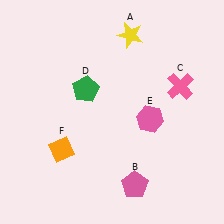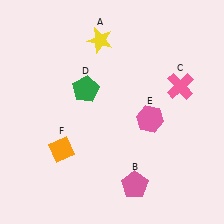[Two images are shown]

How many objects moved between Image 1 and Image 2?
1 object moved between the two images.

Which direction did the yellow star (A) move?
The yellow star (A) moved left.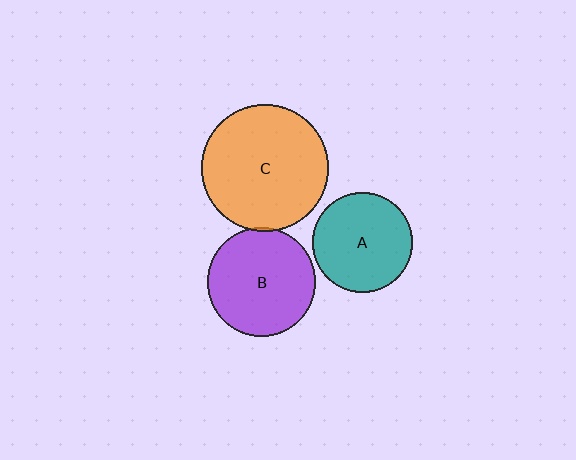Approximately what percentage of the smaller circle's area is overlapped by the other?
Approximately 5%.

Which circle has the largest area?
Circle C (orange).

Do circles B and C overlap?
Yes.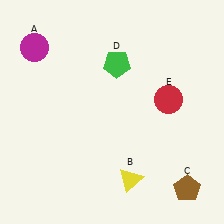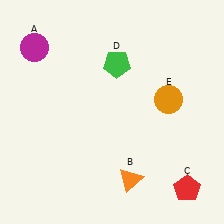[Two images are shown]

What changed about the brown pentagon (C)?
In Image 1, C is brown. In Image 2, it changed to red.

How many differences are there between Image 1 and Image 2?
There are 3 differences between the two images.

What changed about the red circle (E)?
In Image 1, E is red. In Image 2, it changed to orange.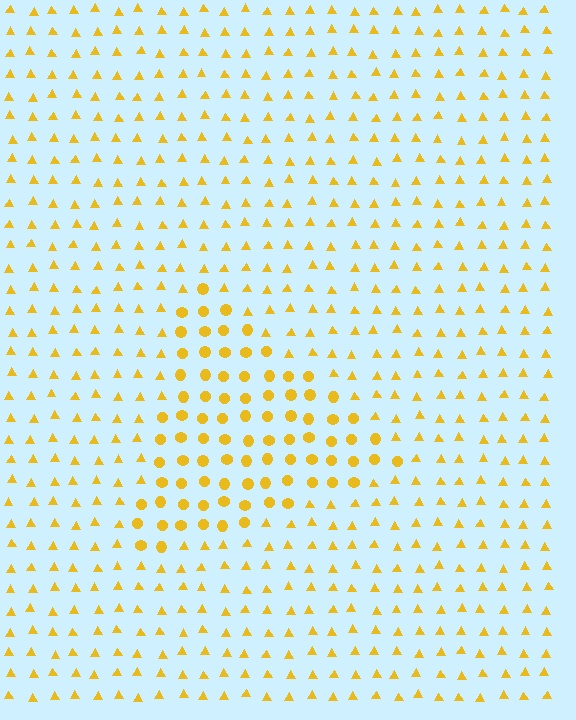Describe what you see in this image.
The image is filled with small yellow elements arranged in a uniform grid. A triangle-shaped region contains circles, while the surrounding area contains triangles. The boundary is defined purely by the change in element shape.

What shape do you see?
I see a triangle.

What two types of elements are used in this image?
The image uses circles inside the triangle region and triangles outside it.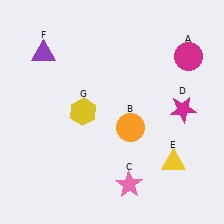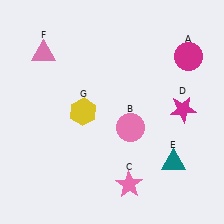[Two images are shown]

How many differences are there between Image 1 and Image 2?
There are 3 differences between the two images.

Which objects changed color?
B changed from orange to pink. E changed from yellow to teal. F changed from purple to pink.